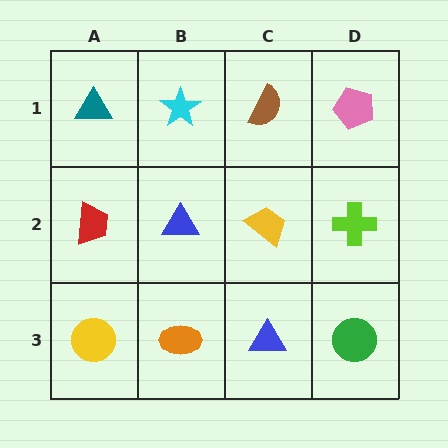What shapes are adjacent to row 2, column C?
A brown semicircle (row 1, column C), a blue triangle (row 3, column C), a blue triangle (row 2, column B), a lime cross (row 2, column D).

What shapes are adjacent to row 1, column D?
A lime cross (row 2, column D), a brown semicircle (row 1, column C).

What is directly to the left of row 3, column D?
A blue triangle.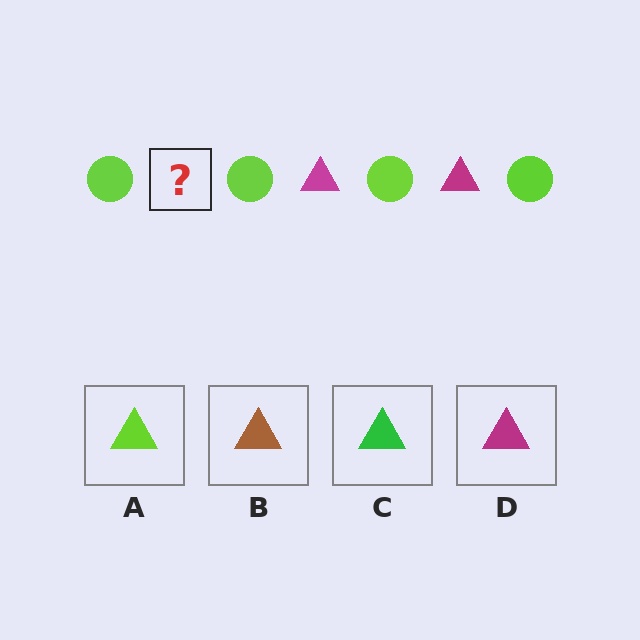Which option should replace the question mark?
Option D.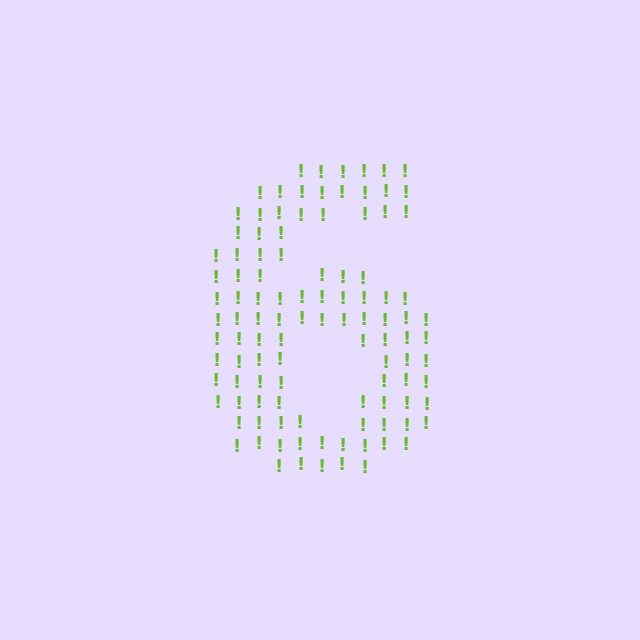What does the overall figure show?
The overall figure shows the digit 6.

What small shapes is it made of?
It is made of small exclamation marks.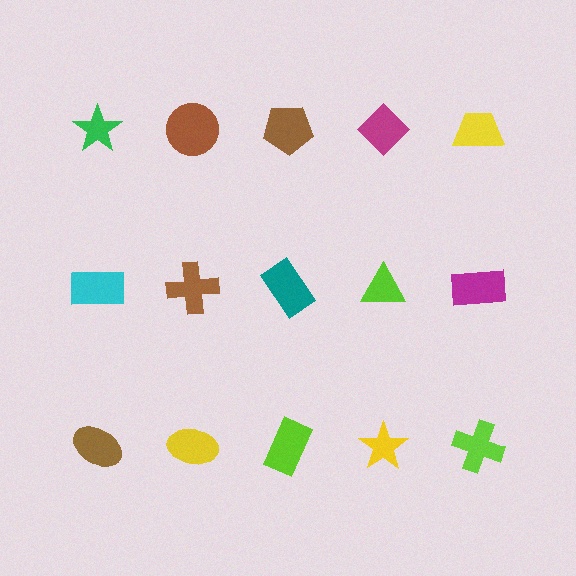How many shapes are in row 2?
5 shapes.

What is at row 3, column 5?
A lime cross.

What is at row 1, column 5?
A yellow trapezoid.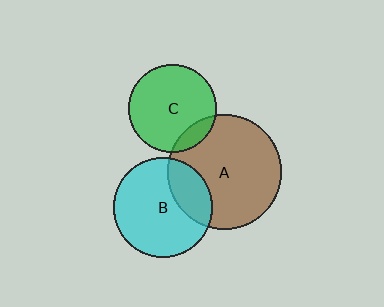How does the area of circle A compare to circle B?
Approximately 1.3 times.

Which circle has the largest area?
Circle A (brown).